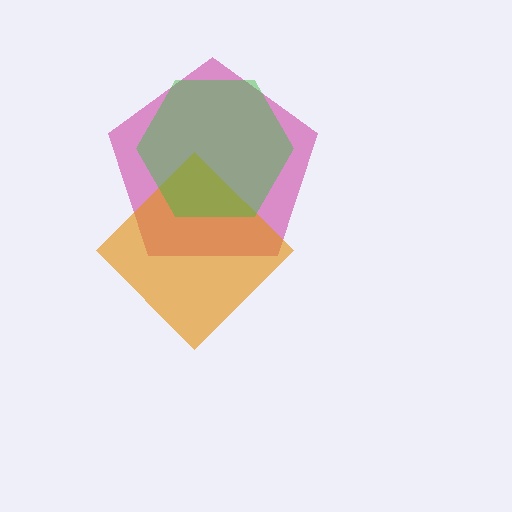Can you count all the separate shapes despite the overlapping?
Yes, there are 3 separate shapes.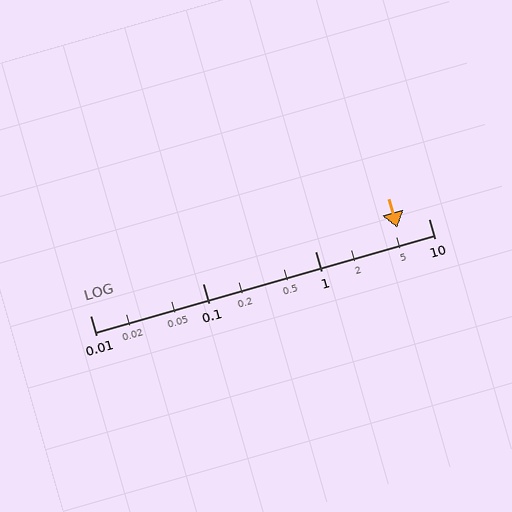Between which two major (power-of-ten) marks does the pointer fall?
The pointer is between 1 and 10.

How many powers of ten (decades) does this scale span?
The scale spans 3 decades, from 0.01 to 10.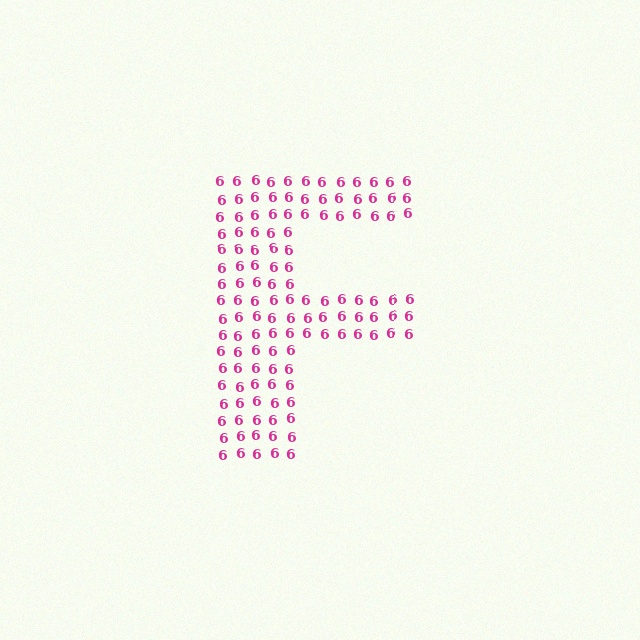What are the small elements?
The small elements are digit 6's.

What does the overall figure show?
The overall figure shows the letter F.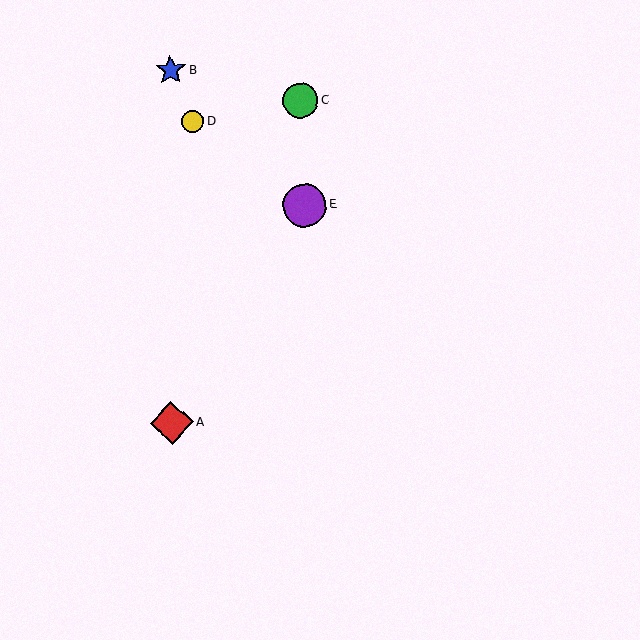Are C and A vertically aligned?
No, C is at x≈301 and A is at x≈172.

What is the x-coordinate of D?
Object D is at x≈193.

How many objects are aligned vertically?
2 objects (C, E) are aligned vertically.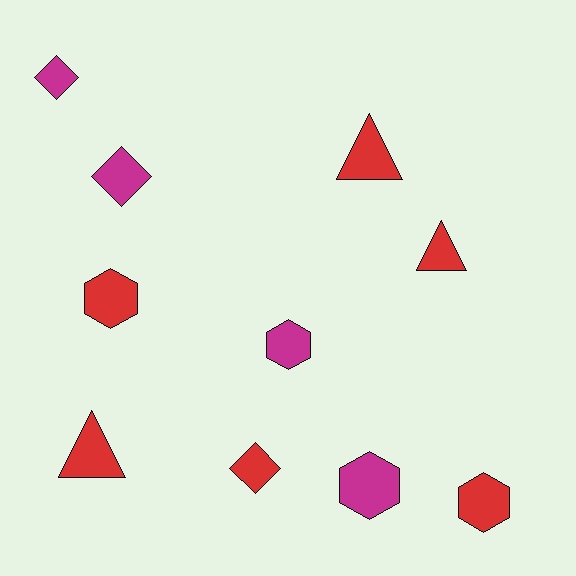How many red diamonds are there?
There is 1 red diamond.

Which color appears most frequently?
Red, with 6 objects.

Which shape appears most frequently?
Hexagon, with 4 objects.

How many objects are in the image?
There are 10 objects.